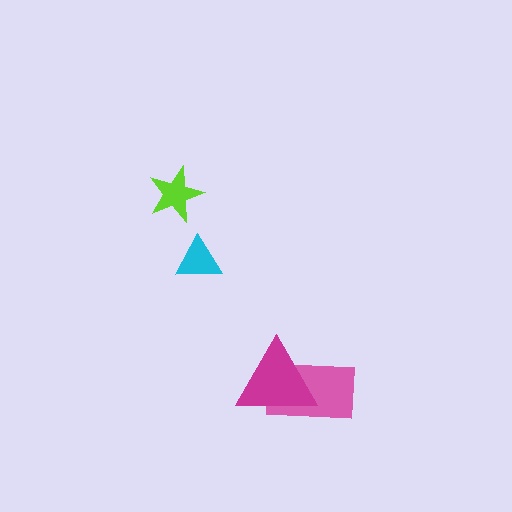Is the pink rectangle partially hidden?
Yes, it is partially covered by another shape.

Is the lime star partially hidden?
No, no other shape covers it.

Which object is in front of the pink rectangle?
The magenta triangle is in front of the pink rectangle.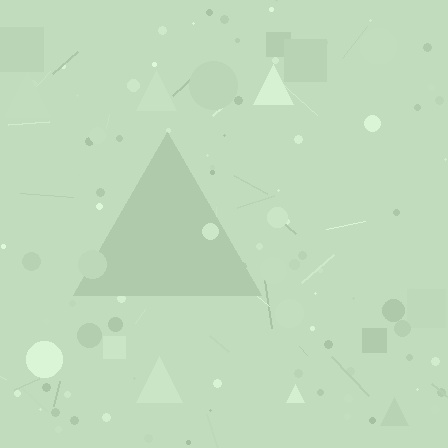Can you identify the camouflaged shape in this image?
The camouflaged shape is a triangle.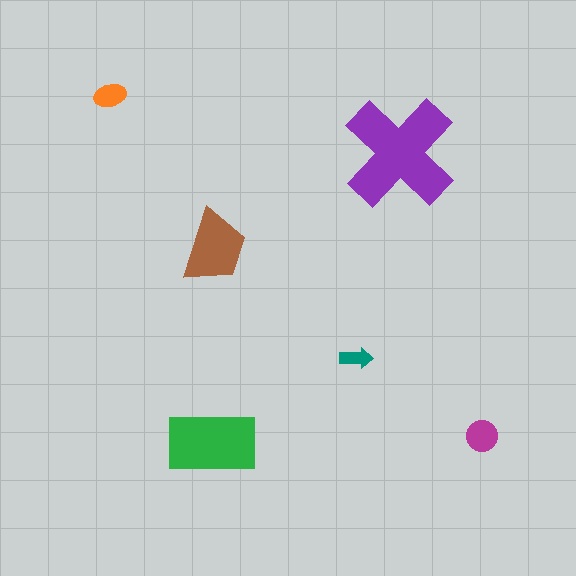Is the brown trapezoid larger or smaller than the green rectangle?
Smaller.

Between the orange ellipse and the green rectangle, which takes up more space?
The green rectangle.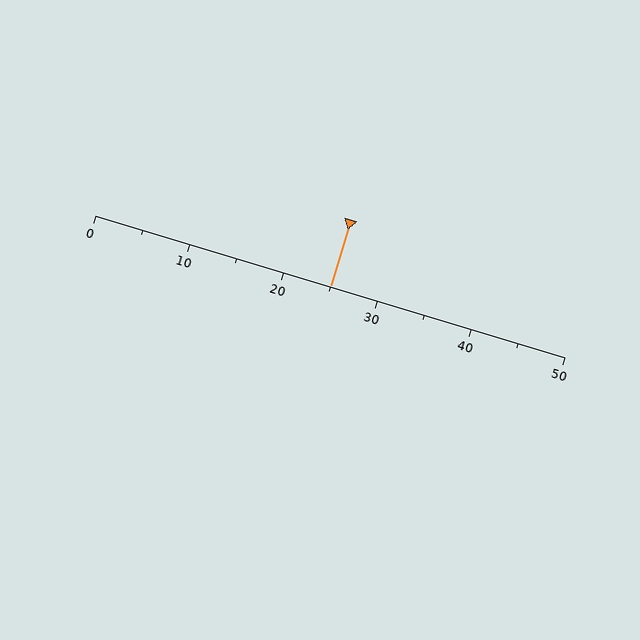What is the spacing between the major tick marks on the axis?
The major ticks are spaced 10 apart.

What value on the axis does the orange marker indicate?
The marker indicates approximately 25.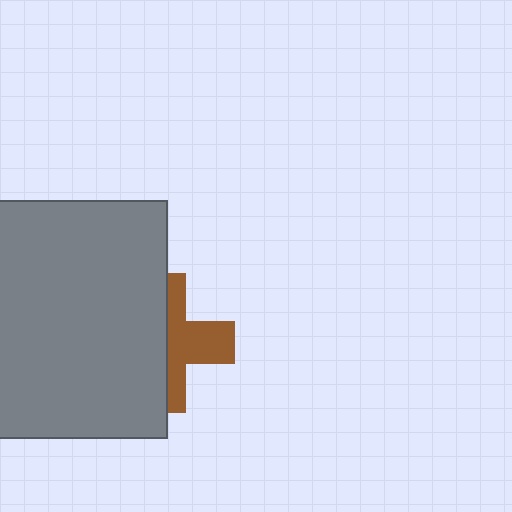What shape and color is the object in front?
The object in front is a gray rectangle.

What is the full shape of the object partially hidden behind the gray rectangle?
The partially hidden object is a brown cross.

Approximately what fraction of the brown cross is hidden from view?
Roughly 54% of the brown cross is hidden behind the gray rectangle.